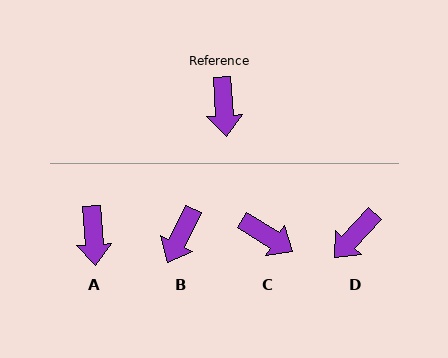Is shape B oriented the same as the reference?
No, it is off by about 30 degrees.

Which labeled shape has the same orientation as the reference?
A.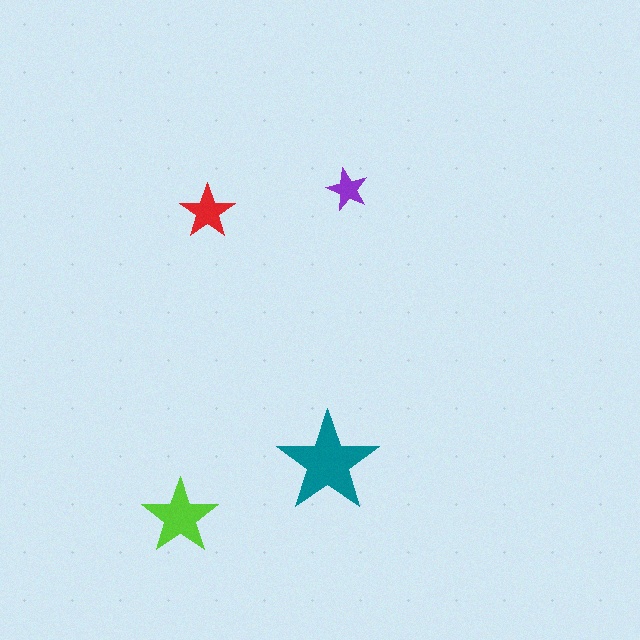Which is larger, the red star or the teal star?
The teal one.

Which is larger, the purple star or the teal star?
The teal one.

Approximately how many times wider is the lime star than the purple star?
About 2 times wider.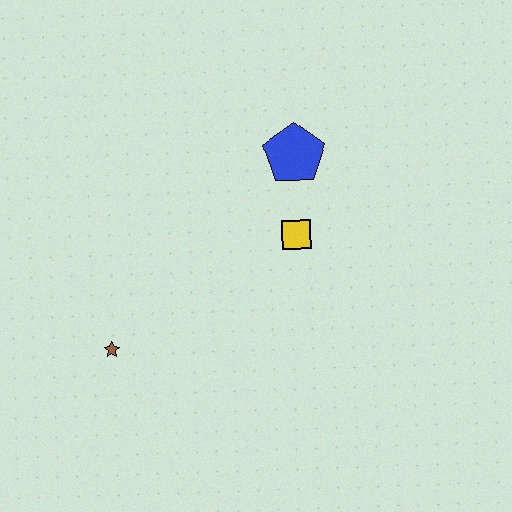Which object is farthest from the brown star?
The blue pentagon is farthest from the brown star.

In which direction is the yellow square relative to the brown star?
The yellow square is to the right of the brown star.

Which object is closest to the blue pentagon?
The yellow square is closest to the blue pentagon.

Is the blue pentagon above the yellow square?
Yes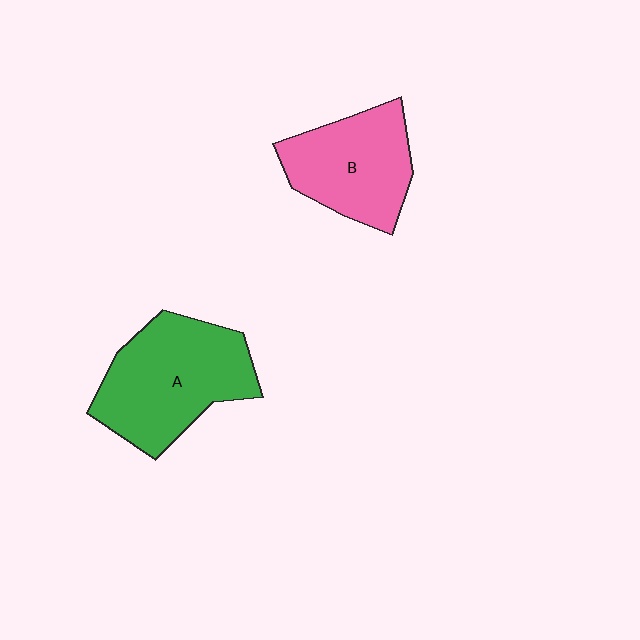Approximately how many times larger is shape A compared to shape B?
Approximately 1.3 times.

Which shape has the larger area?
Shape A (green).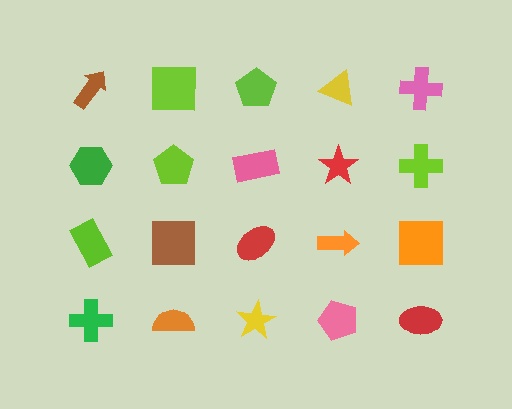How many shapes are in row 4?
5 shapes.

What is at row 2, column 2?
A lime pentagon.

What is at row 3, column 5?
An orange square.